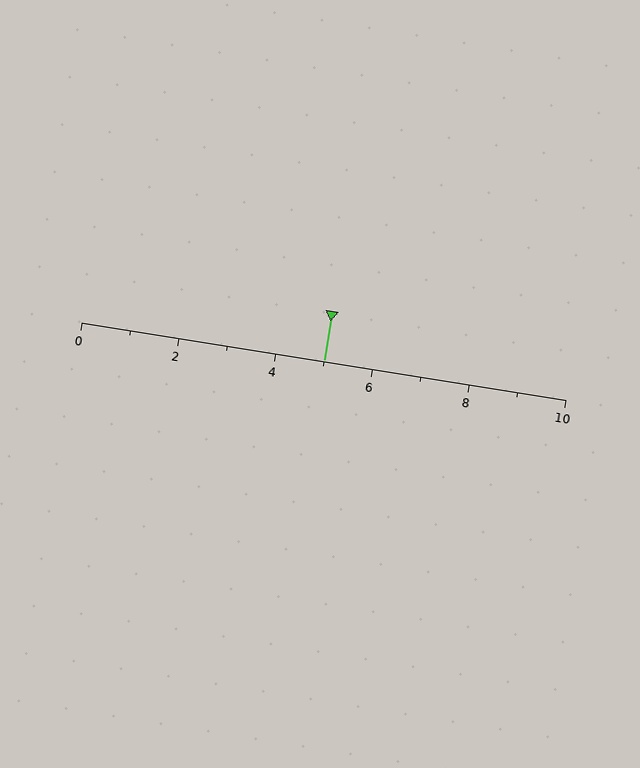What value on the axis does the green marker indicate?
The marker indicates approximately 5.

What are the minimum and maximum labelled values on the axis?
The axis runs from 0 to 10.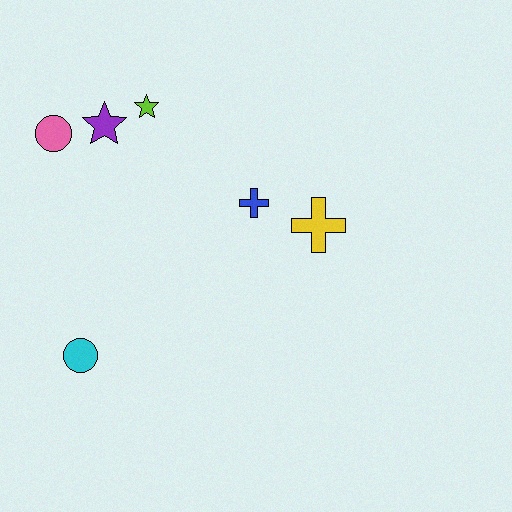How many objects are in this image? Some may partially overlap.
There are 6 objects.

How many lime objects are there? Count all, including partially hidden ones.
There is 1 lime object.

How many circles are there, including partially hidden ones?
There are 2 circles.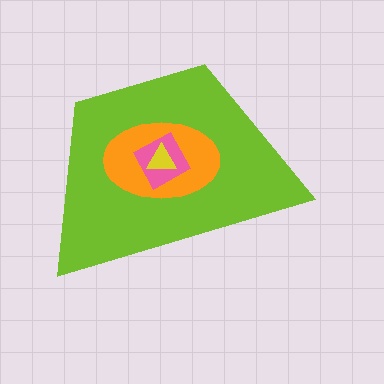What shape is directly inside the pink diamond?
The yellow triangle.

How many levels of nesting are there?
4.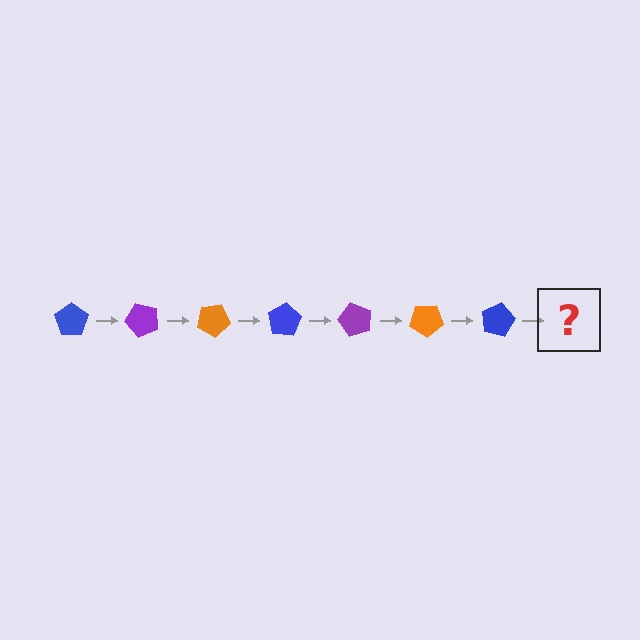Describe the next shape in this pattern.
It should be a purple pentagon, rotated 350 degrees from the start.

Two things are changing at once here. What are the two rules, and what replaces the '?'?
The two rules are that it rotates 50 degrees each step and the color cycles through blue, purple, and orange. The '?' should be a purple pentagon, rotated 350 degrees from the start.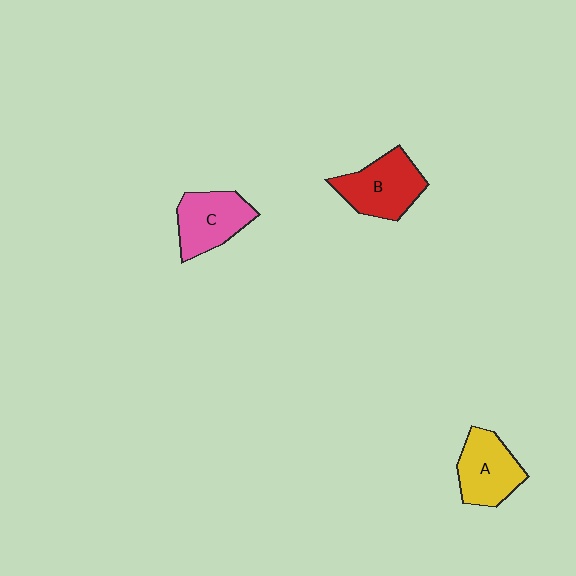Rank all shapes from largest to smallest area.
From largest to smallest: B (red), A (yellow), C (pink).